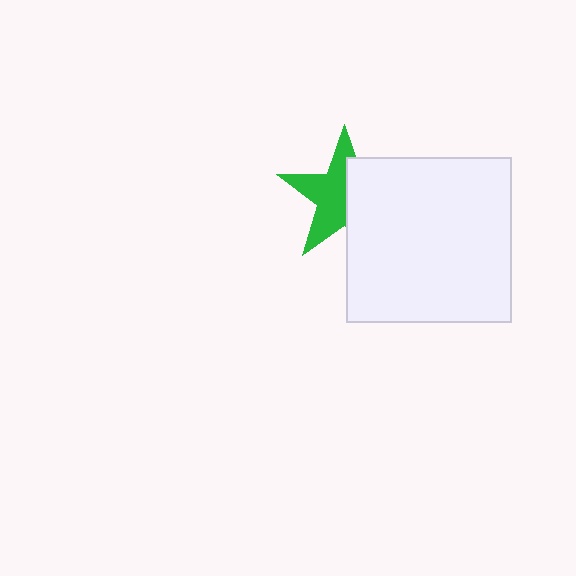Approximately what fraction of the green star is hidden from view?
Roughly 46% of the green star is hidden behind the white square.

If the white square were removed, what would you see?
You would see the complete green star.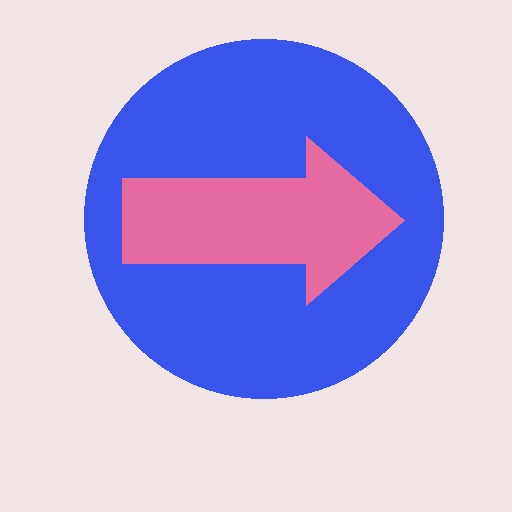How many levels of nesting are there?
2.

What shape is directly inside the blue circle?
The pink arrow.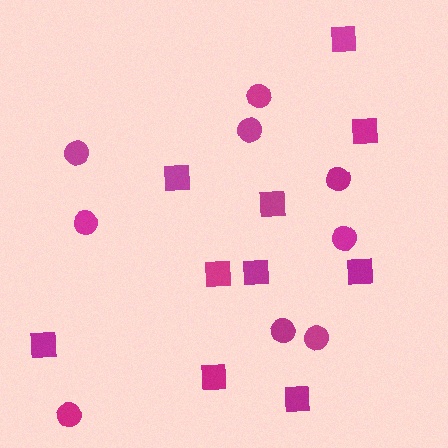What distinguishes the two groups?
There are 2 groups: one group of squares (10) and one group of circles (9).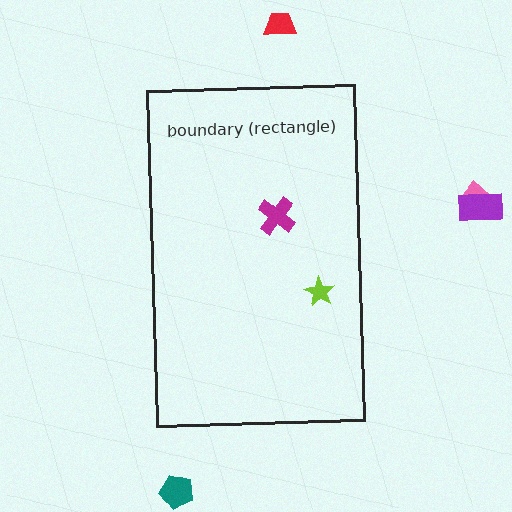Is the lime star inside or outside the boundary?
Inside.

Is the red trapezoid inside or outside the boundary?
Outside.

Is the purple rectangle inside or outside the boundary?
Outside.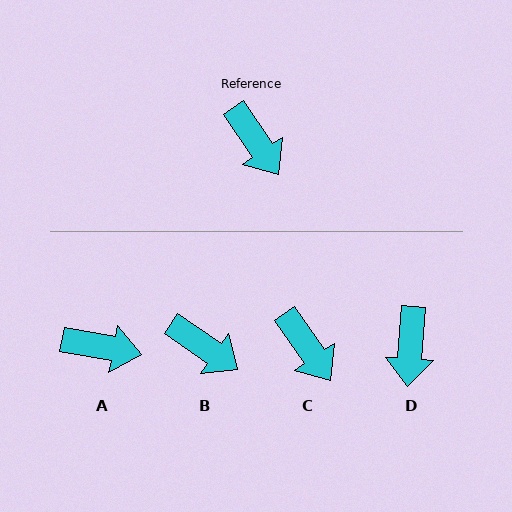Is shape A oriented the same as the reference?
No, it is off by about 45 degrees.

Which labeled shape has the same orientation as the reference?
C.